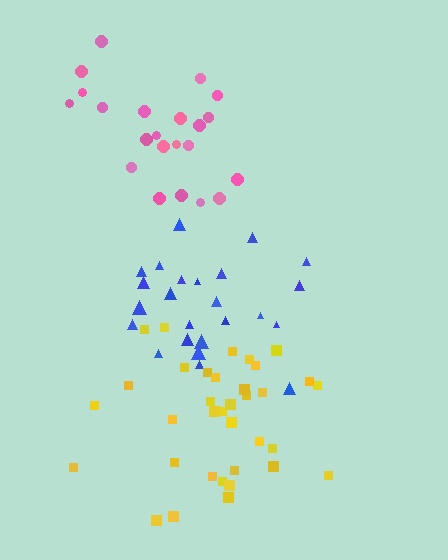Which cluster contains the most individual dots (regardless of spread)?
Yellow (35).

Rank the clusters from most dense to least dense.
yellow, blue, pink.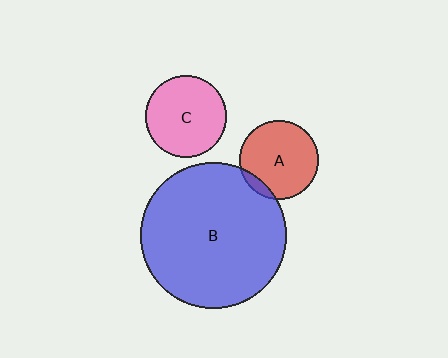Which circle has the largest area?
Circle B (blue).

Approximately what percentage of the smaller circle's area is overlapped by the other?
Approximately 10%.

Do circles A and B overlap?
Yes.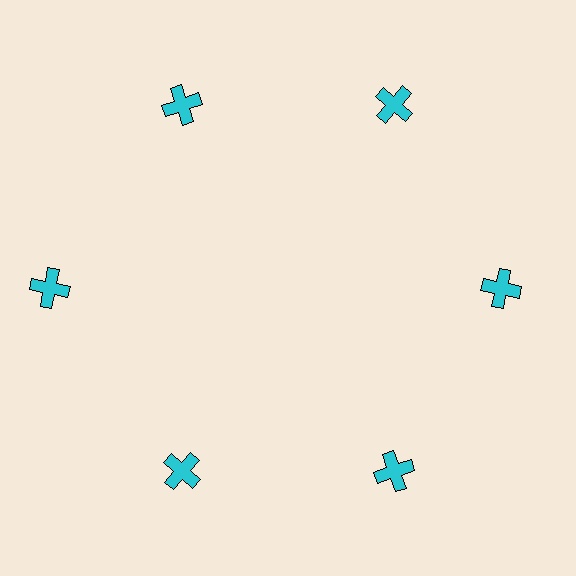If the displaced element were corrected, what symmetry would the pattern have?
It would have 6-fold rotational symmetry — the pattern would map onto itself every 60 degrees.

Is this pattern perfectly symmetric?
No. The 6 cyan crosses are arranged in a ring, but one element near the 9 o'clock position is pushed outward from the center, breaking the 6-fold rotational symmetry.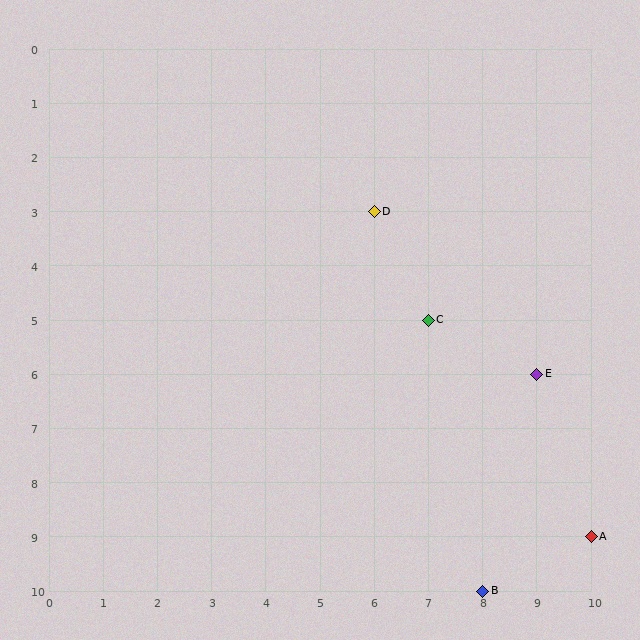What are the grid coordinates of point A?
Point A is at grid coordinates (10, 9).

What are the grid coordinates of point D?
Point D is at grid coordinates (6, 3).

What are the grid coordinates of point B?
Point B is at grid coordinates (8, 10).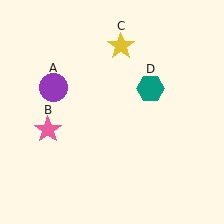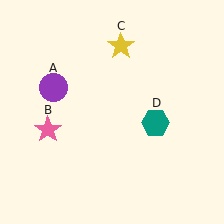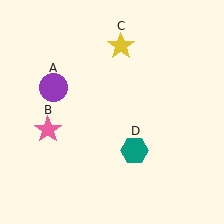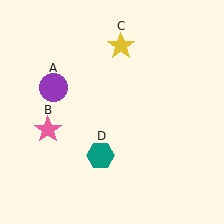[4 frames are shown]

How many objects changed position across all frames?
1 object changed position: teal hexagon (object D).